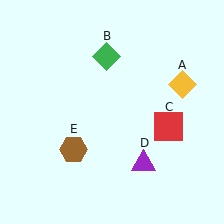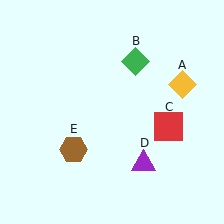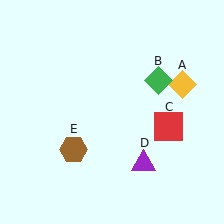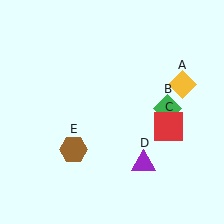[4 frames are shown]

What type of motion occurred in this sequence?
The green diamond (object B) rotated clockwise around the center of the scene.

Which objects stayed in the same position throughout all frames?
Yellow diamond (object A) and red square (object C) and purple triangle (object D) and brown hexagon (object E) remained stationary.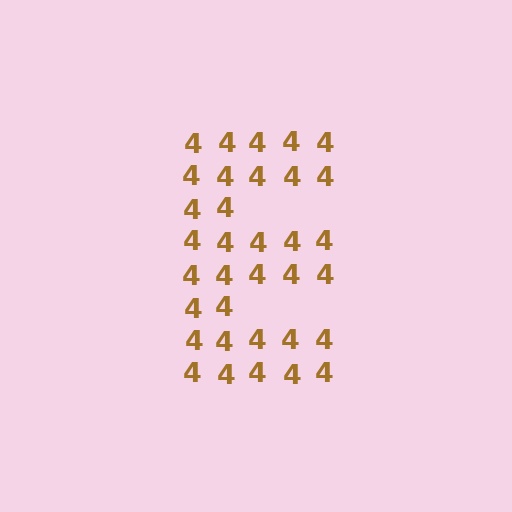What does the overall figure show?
The overall figure shows the letter E.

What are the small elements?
The small elements are digit 4's.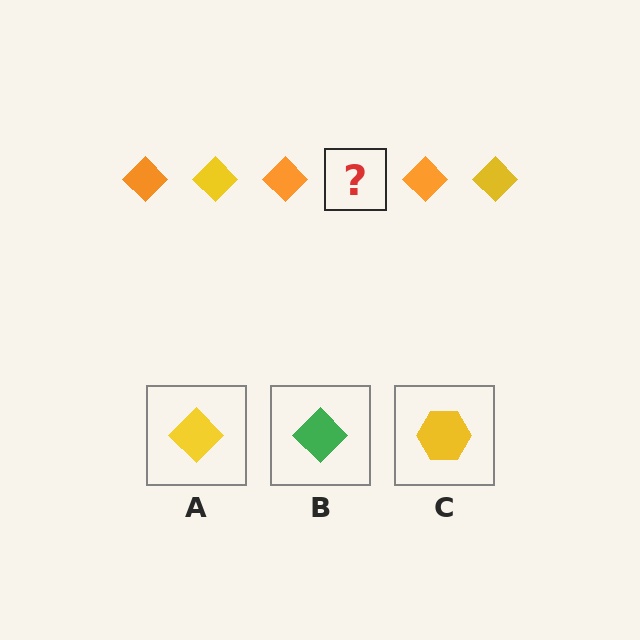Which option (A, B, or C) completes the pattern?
A.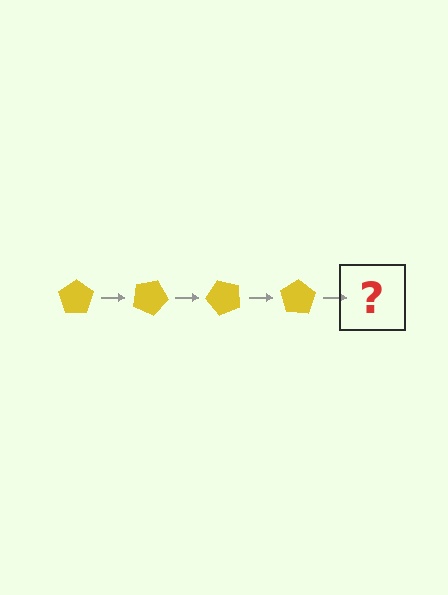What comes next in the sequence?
The next element should be a yellow pentagon rotated 100 degrees.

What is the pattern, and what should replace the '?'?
The pattern is that the pentagon rotates 25 degrees each step. The '?' should be a yellow pentagon rotated 100 degrees.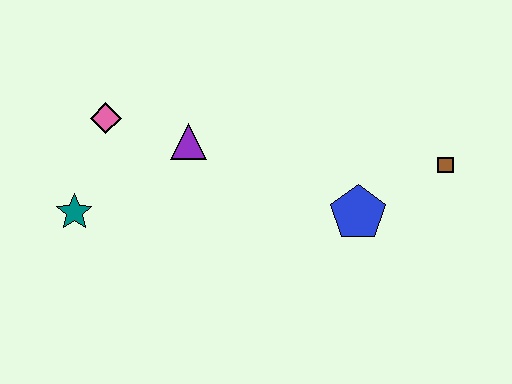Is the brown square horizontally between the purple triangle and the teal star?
No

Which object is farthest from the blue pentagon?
The teal star is farthest from the blue pentagon.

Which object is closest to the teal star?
The pink diamond is closest to the teal star.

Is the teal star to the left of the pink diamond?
Yes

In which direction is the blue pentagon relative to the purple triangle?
The blue pentagon is to the right of the purple triangle.